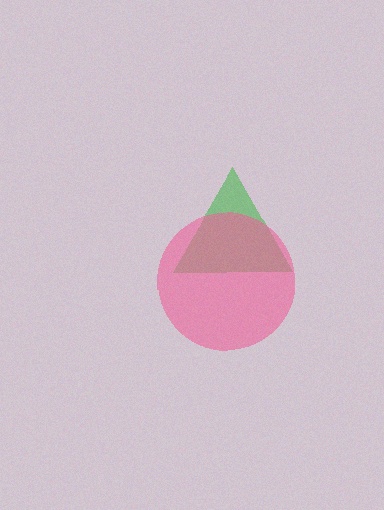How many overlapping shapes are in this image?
There are 2 overlapping shapes in the image.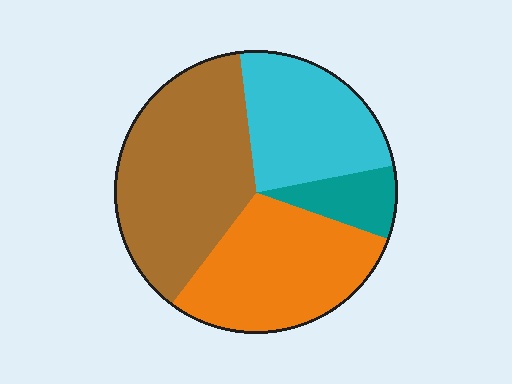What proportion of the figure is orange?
Orange takes up about one third (1/3) of the figure.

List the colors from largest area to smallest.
From largest to smallest: brown, orange, cyan, teal.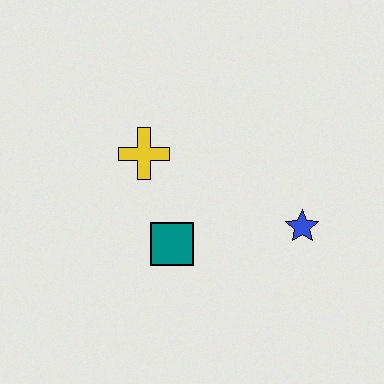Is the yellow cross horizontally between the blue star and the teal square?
No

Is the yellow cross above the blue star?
Yes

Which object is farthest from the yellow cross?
The blue star is farthest from the yellow cross.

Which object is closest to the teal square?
The yellow cross is closest to the teal square.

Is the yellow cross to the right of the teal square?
No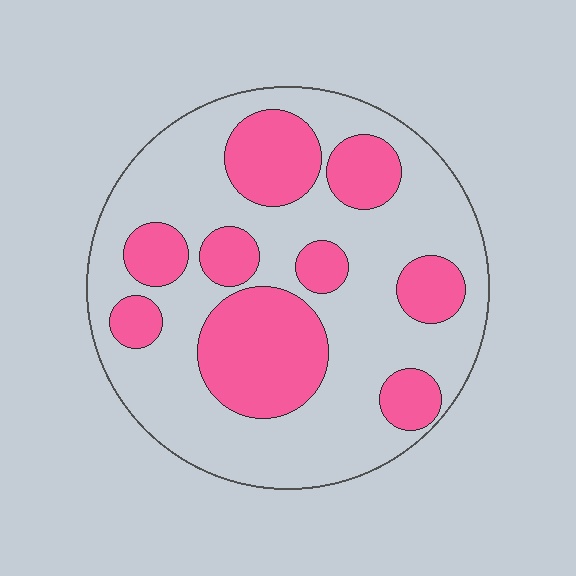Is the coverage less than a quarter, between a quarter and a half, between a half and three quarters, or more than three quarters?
Between a quarter and a half.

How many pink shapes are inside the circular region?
9.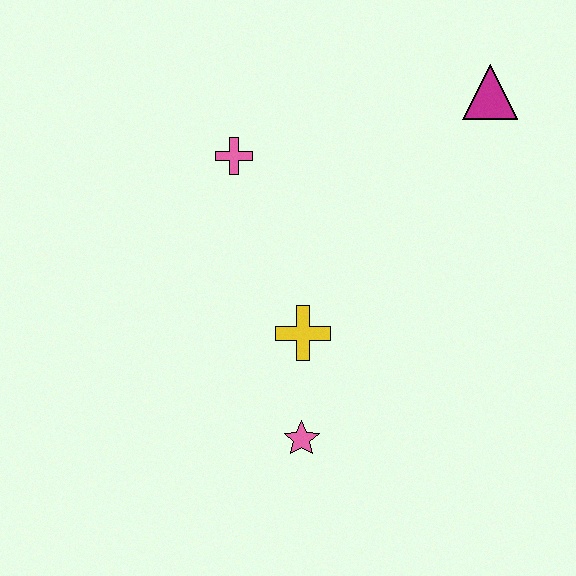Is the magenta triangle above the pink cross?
Yes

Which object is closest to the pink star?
The yellow cross is closest to the pink star.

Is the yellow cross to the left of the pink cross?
No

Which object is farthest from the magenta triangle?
The pink star is farthest from the magenta triangle.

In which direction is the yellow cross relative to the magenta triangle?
The yellow cross is below the magenta triangle.